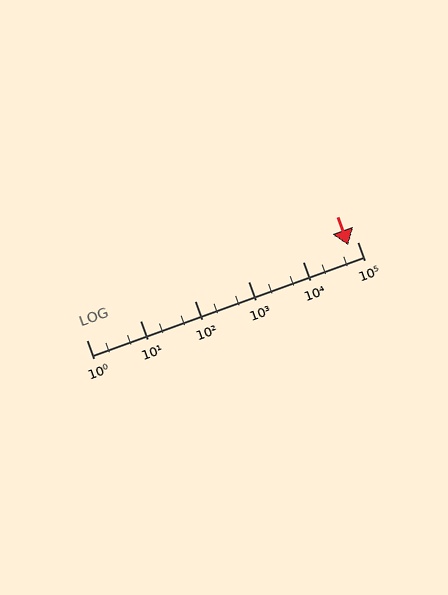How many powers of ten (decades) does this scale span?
The scale spans 5 decades, from 1 to 100000.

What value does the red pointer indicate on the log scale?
The pointer indicates approximately 69000.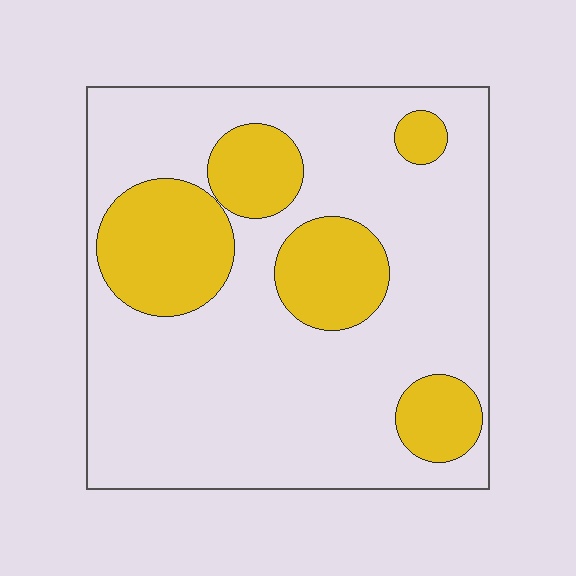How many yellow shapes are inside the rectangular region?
5.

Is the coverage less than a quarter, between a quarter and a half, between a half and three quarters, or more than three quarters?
Between a quarter and a half.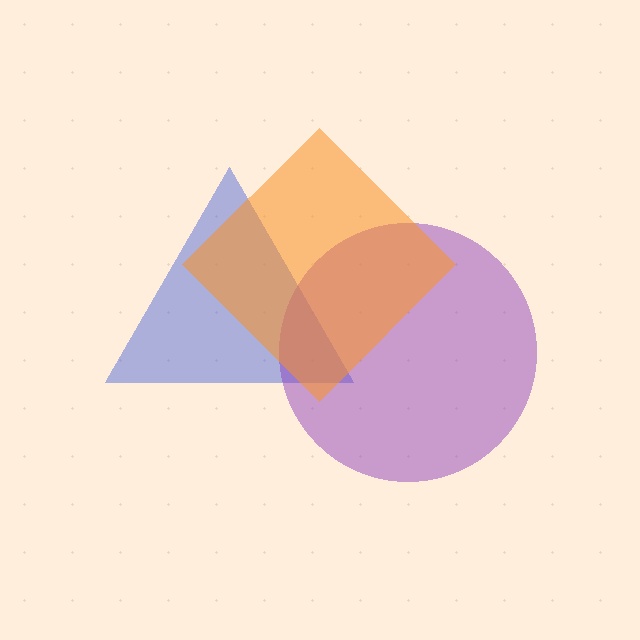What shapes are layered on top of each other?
The layered shapes are: a blue triangle, a purple circle, an orange diamond.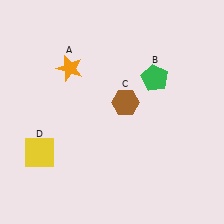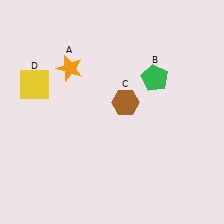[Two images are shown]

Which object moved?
The yellow square (D) moved up.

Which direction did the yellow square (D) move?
The yellow square (D) moved up.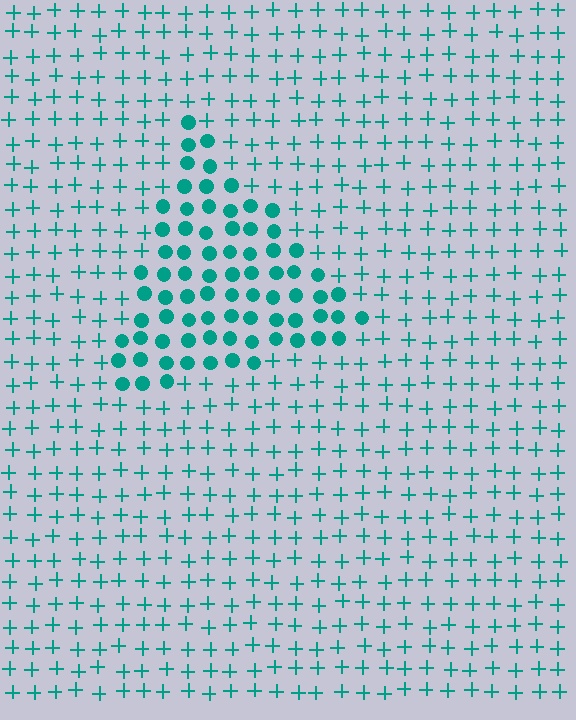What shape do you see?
I see a triangle.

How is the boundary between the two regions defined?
The boundary is defined by a change in element shape: circles inside vs. plus signs outside. All elements share the same color and spacing.